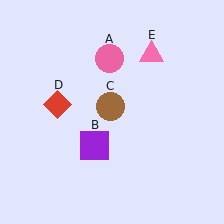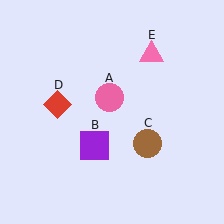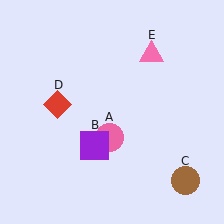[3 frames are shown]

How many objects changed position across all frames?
2 objects changed position: pink circle (object A), brown circle (object C).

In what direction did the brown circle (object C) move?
The brown circle (object C) moved down and to the right.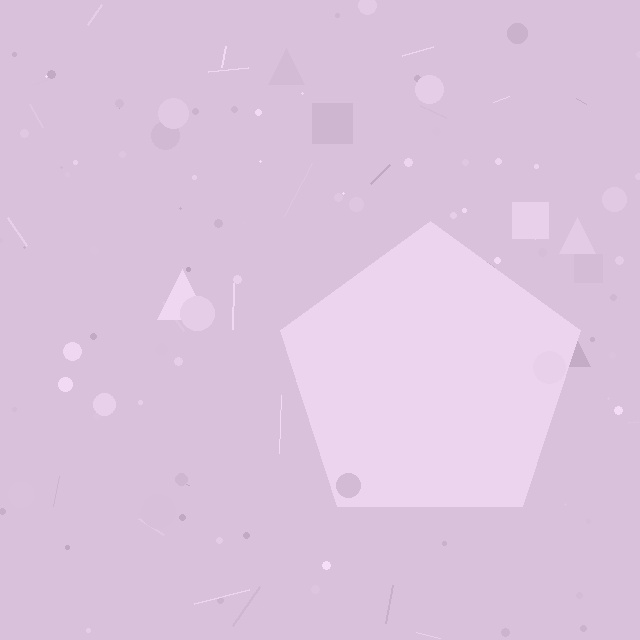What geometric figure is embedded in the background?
A pentagon is embedded in the background.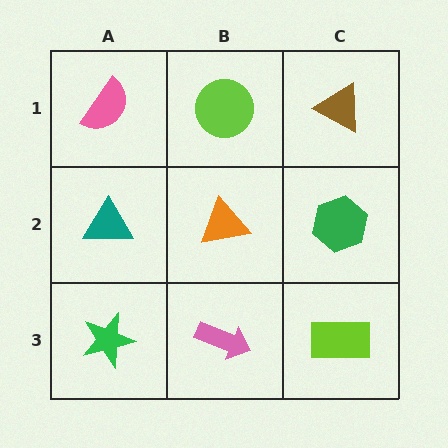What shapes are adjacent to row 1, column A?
A teal triangle (row 2, column A), a lime circle (row 1, column B).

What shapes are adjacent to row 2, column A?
A pink semicircle (row 1, column A), a green star (row 3, column A), an orange triangle (row 2, column B).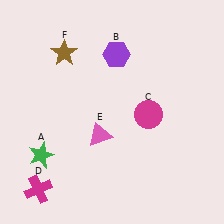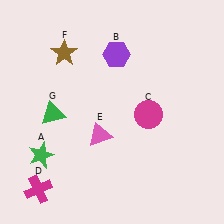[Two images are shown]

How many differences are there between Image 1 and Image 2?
There is 1 difference between the two images.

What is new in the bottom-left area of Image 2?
A green triangle (G) was added in the bottom-left area of Image 2.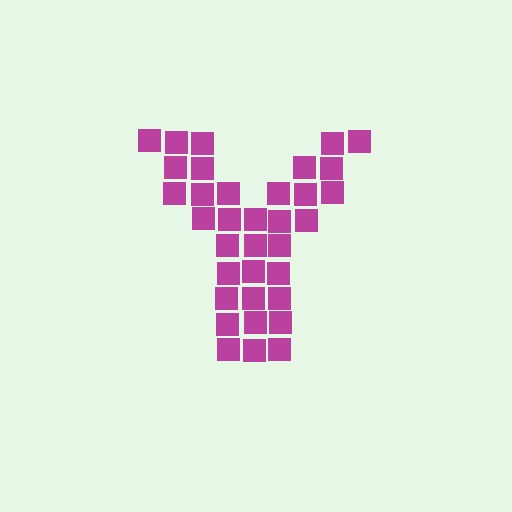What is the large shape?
The large shape is the letter Y.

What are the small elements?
The small elements are squares.